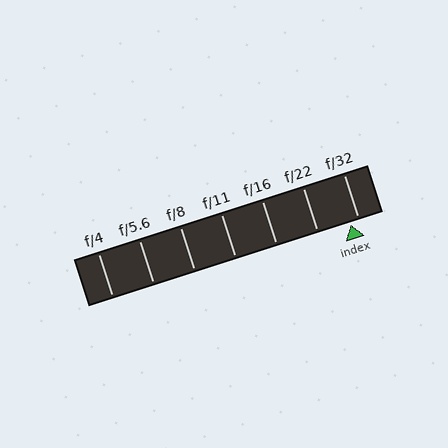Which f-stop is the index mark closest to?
The index mark is closest to f/32.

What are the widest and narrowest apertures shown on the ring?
The widest aperture shown is f/4 and the narrowest is f/32.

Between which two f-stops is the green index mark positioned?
The index mark is between f/22 and f/32.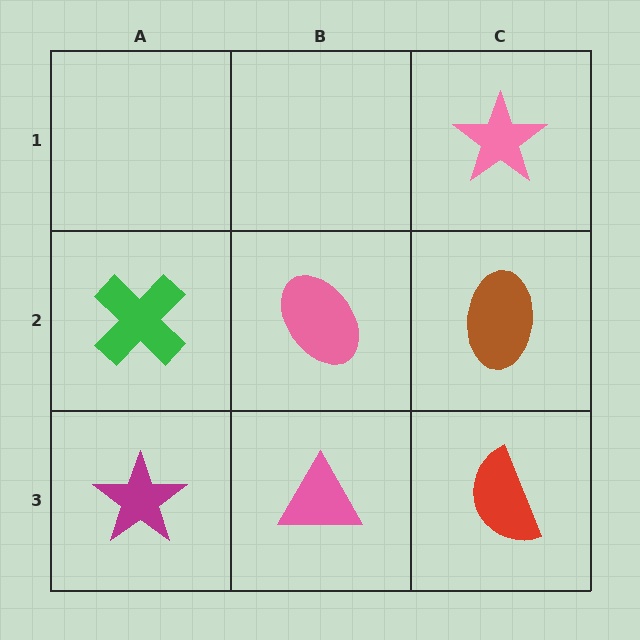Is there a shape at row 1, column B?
No, that cell is empty.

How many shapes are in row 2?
3 shapes.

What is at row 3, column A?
A magenta star.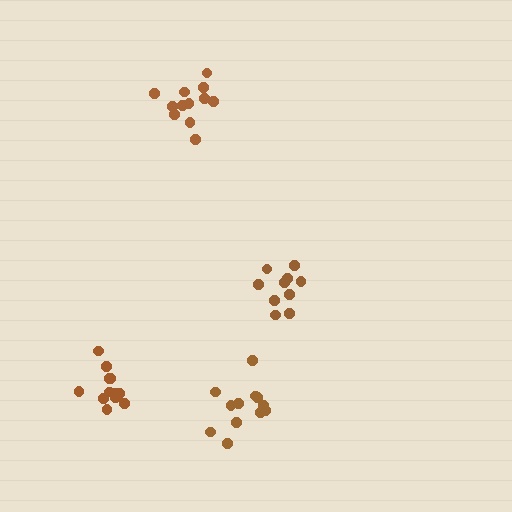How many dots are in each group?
Group 1: 12 dots, Group 2: 12 dots, Group 3: 10 dots, Group 4: 12 dots (46 total).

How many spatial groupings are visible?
There are 4 spatial groupings.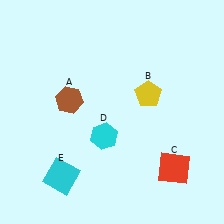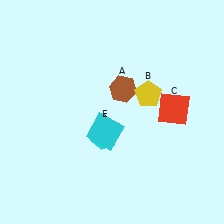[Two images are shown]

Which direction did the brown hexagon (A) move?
The brown hexagon (A) moved right.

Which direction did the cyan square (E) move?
The cyan square (E) moved up.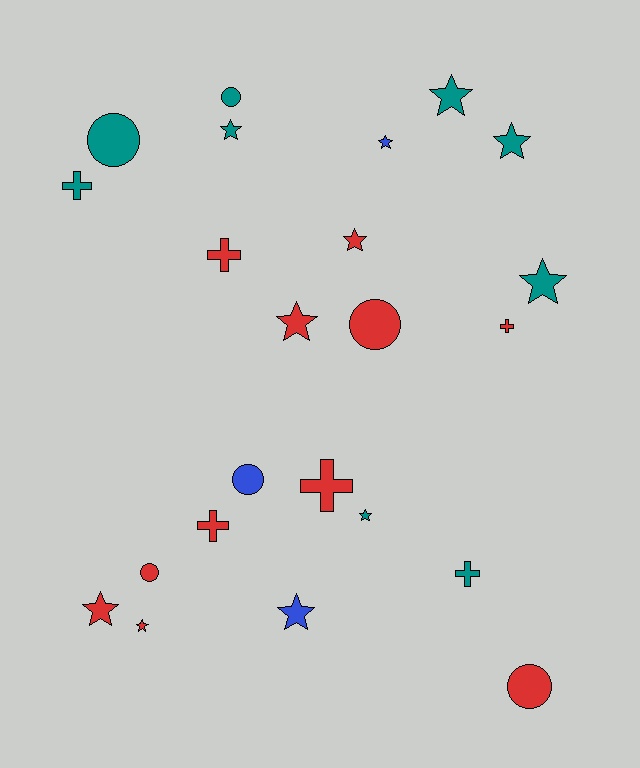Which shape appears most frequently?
Star, with 11 objects.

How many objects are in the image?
There are 23 objects.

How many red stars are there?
There are 4 red stars.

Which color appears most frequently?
Red, with 11 objects.